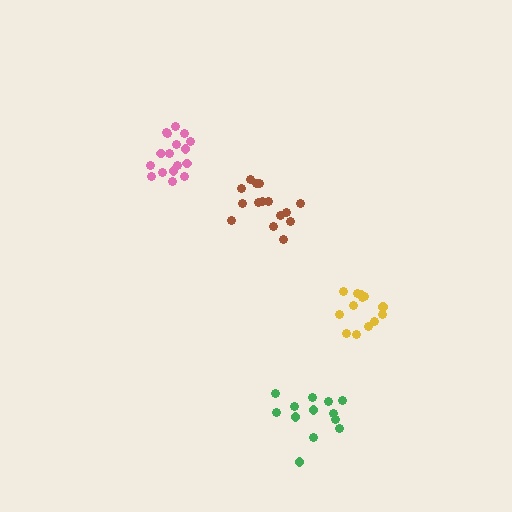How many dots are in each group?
Group 1: 13 dots, Group 2: 15 dots, Group 3: 13 dots, Group 4: 17 dots (58 total).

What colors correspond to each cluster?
The clusters are colored: green, brown, yellow, pink.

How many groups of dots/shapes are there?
There are 4 groups.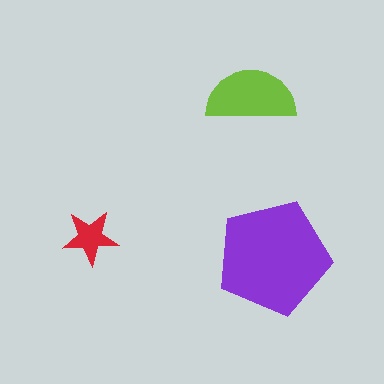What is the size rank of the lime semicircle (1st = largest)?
2nd.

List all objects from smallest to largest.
The red star, the lime semicircle, the purple pentagon.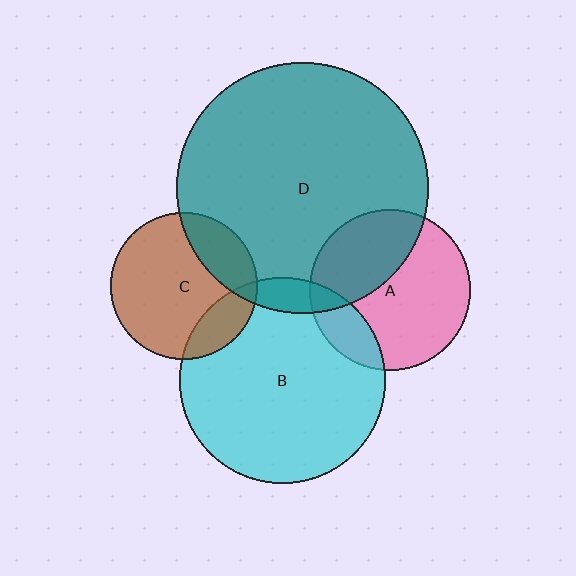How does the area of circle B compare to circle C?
Approximately 2.0 times.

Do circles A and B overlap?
Yes.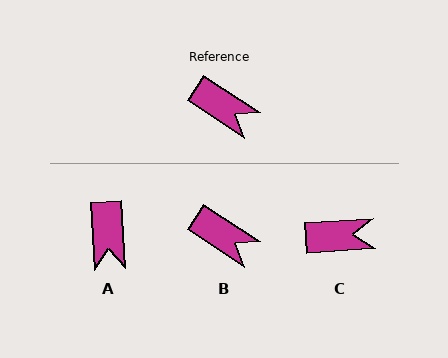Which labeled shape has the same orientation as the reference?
B.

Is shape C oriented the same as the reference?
No, it is off by about 37 degrees.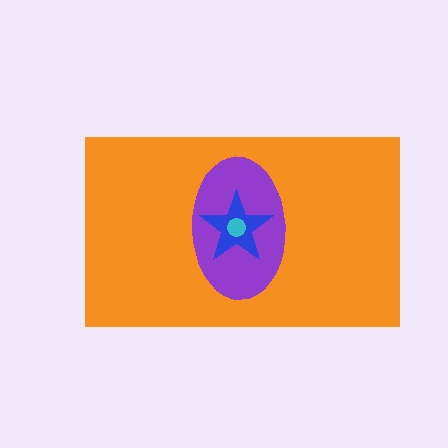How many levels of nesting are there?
4.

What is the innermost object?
The cyan circle.